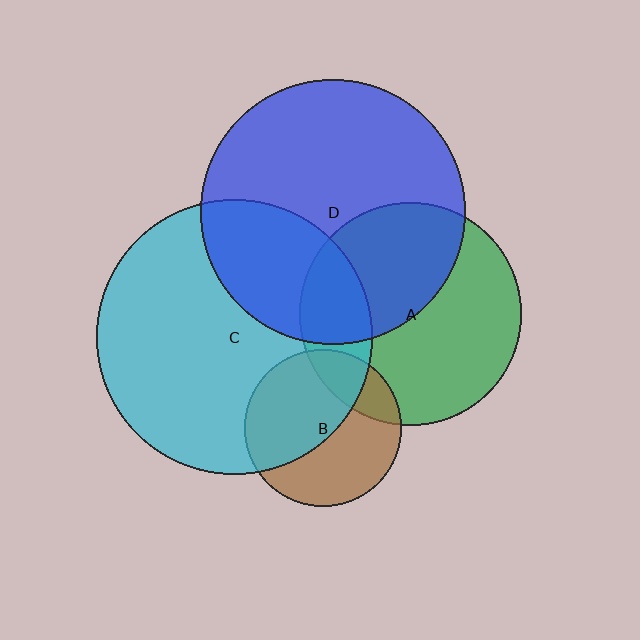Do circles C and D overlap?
Yes.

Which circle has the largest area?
Circle C (cyan).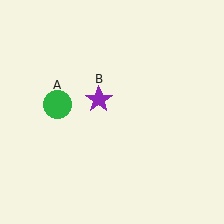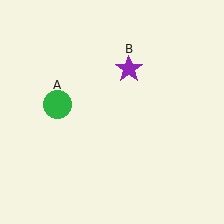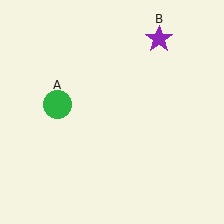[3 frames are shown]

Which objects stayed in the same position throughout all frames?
Green circle (object A) remained stationary.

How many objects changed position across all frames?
1 object changed position: purple star (object B).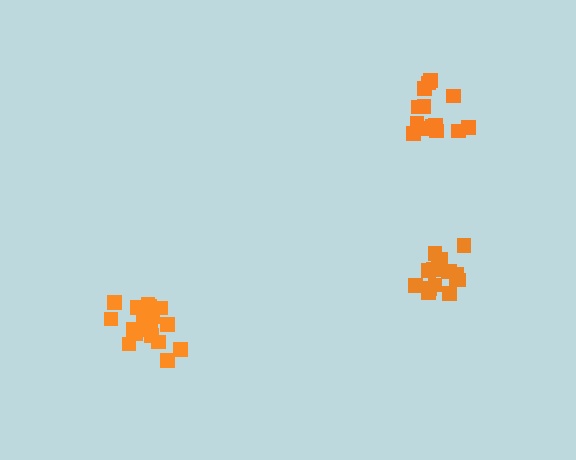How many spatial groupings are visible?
There are 3 spatial groupings.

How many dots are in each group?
Group 1: 16 dots, Group 2: 14 dots, Group 3: 18 dots (48 total).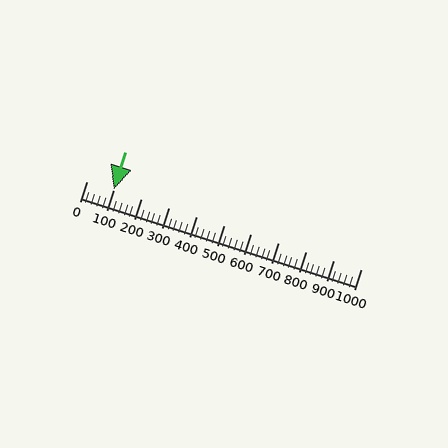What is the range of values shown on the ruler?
The ruler shows values from 0 to 1000.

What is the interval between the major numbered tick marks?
The major tick marks are spaced 100 units apart.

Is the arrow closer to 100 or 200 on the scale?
The arrow is closer to 100.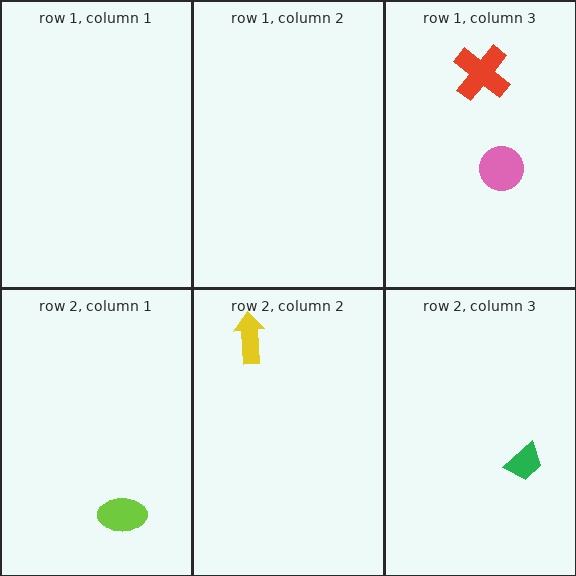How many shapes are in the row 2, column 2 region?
1.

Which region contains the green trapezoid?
The row 2, column 3 region.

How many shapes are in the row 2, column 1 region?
1.